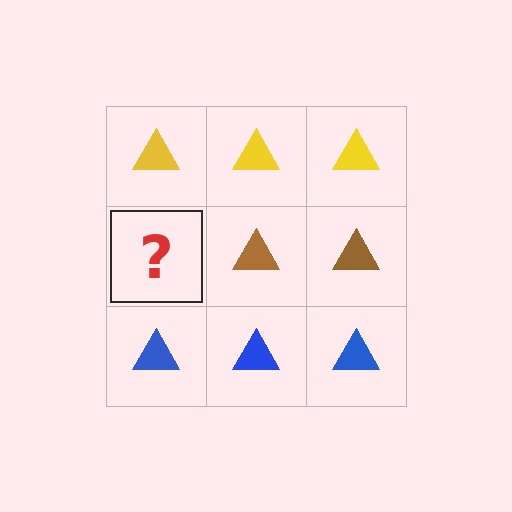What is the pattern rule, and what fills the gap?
The rule is that each row has a consistent color. The gap should be filled with a brown triangle.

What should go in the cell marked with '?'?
The missing cell should contain a brown triangle.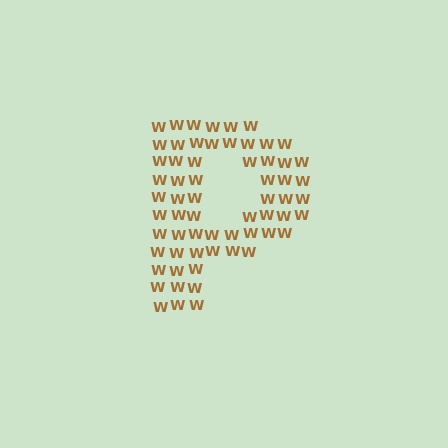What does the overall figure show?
The overall figure shows the letter P.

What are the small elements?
The small elements are letter W's.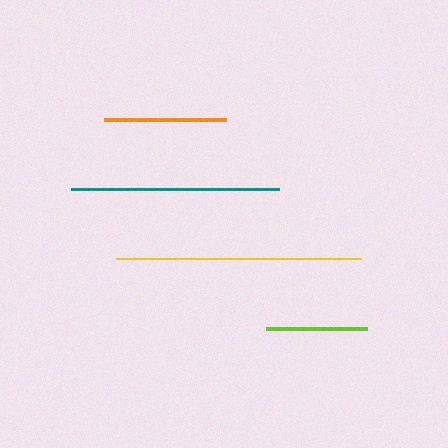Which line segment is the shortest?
The lime line is the shortest at approximately 101 pixels.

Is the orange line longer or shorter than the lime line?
The orange line is longer than the lime line.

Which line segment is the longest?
The yellow line is the longest at approximately 246 pixels.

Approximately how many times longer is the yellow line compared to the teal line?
The yellow line is approximately 1.2 times the length of the teal line.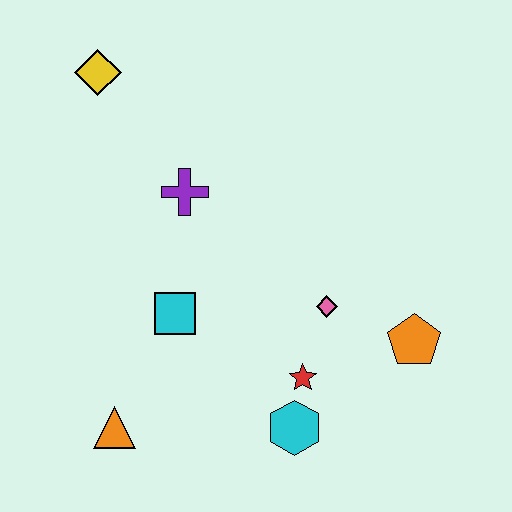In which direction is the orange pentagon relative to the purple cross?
The orange pentagon is to the right of the purple cross.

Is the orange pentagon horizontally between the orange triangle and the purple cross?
No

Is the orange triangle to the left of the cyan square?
Yes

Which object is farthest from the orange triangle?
The yellow diamond is farthest from the orange triangle.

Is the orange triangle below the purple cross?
Yes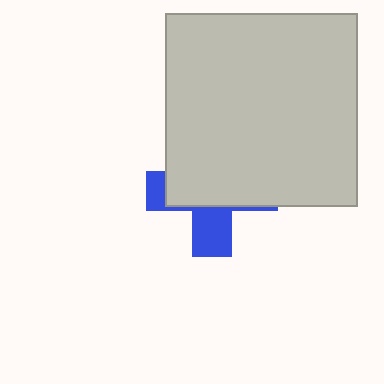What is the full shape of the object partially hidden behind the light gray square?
The partially hidden object is a blue cross.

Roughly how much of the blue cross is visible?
A small part of it is visible (roughly 34%).